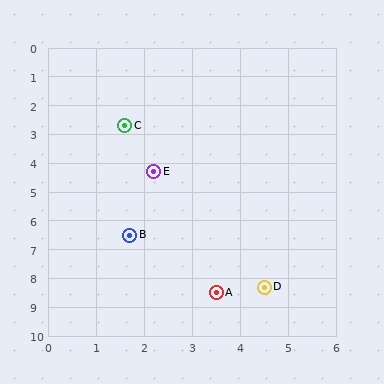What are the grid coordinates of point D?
Point D is at approximately (4.5, 8.3).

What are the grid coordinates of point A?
Point A is at approximately (3.5, 8.5).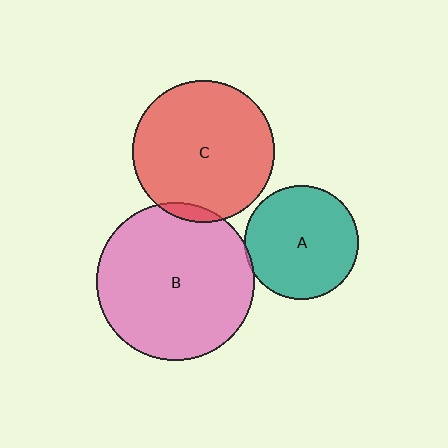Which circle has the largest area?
Circle B (pink).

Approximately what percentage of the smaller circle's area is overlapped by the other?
Approximately 5%.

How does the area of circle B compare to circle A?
Approximately 1.9 times.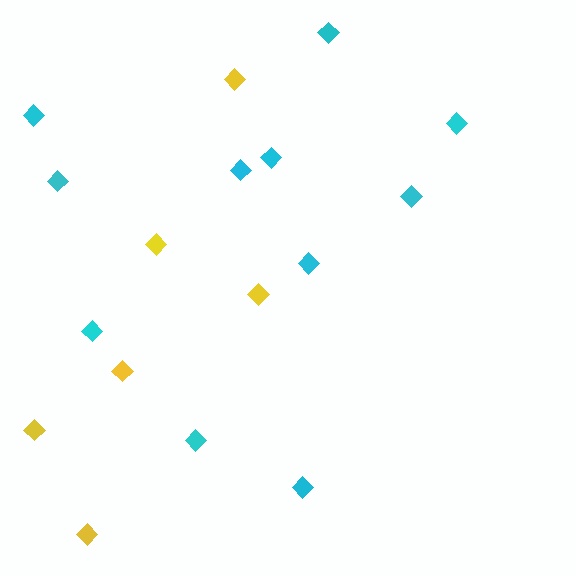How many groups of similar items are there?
There are 2 groups: one group of cyan diamonds (11) and one group of yellow diamonds (6).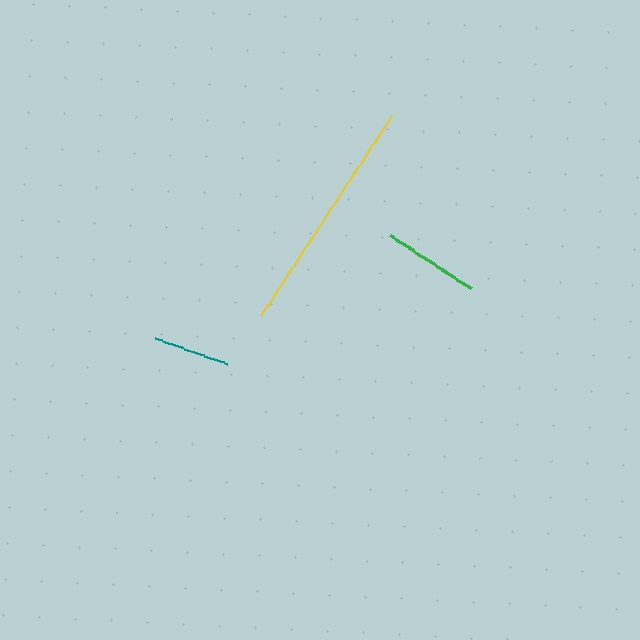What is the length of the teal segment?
The teal segment is approximately 76 pixels long.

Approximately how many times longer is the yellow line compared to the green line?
The yellow line is approximately 2.5 times the length of the green line.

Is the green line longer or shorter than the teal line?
The green line is longer than the teal line.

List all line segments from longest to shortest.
From longest to shortest: yellow, green, teal.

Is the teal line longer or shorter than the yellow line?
The yellow line is longer than the teal line.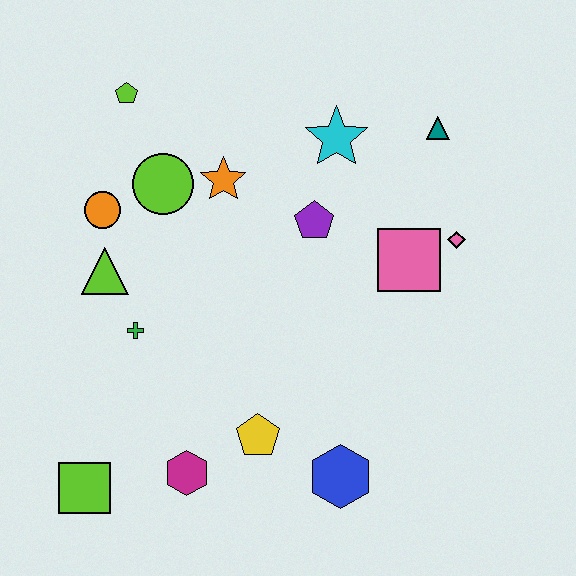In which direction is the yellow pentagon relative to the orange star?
The yellow pentagon is below the orange star.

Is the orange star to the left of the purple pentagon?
Yes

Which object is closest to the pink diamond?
The pink square is closest to the pink diamond.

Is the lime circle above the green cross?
Yes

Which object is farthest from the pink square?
The lime square is farthest from the pink square.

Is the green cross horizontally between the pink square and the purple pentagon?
No